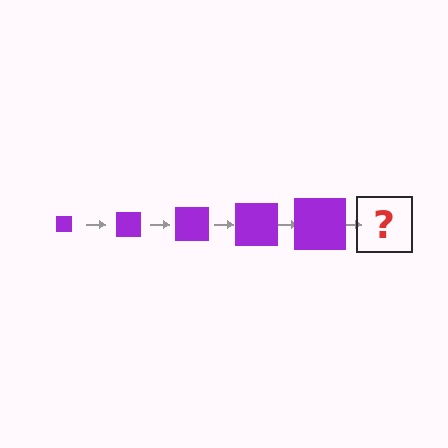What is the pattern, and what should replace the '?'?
The pattern is that the square gets progressively larger each step. The '?' should be a purple square, larger than the previous one.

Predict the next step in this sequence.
The next step is a purple square, larger than the previous one.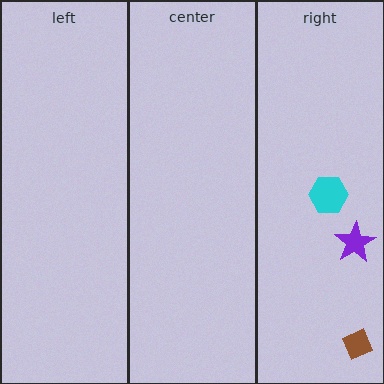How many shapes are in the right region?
3.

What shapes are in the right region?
The cyan hexagon, the purple star, the brown diamond.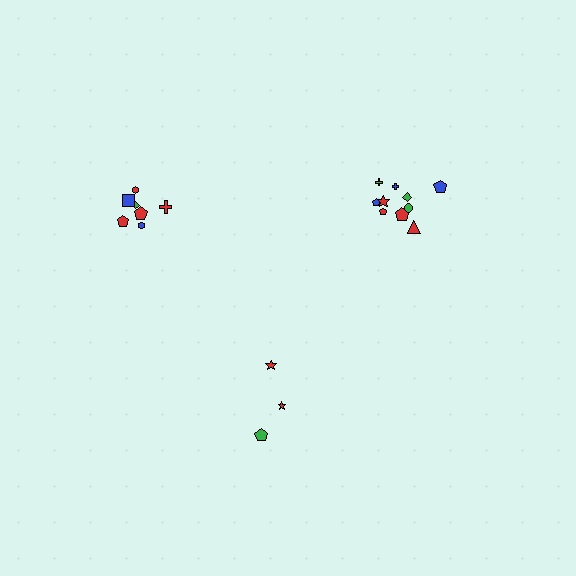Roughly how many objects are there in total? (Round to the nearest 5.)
Roughly 20 objects in total.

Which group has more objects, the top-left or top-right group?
The top-right group.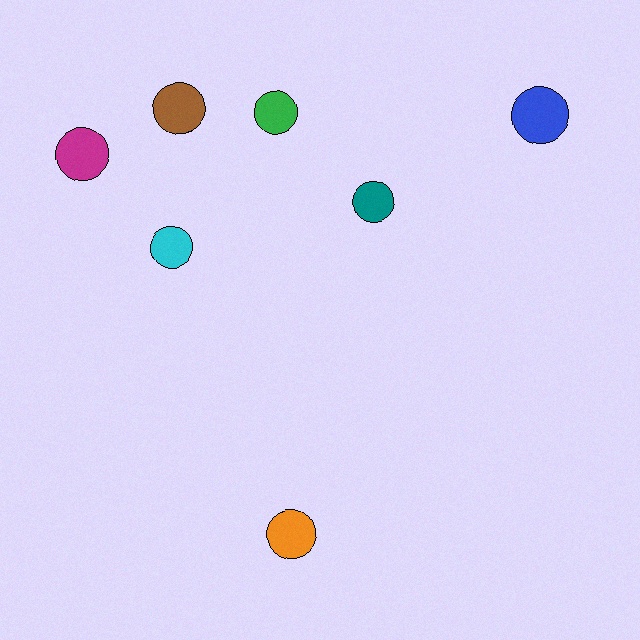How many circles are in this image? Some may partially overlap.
There are 7 circles.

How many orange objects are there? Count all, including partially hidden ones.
There is 1 orange object.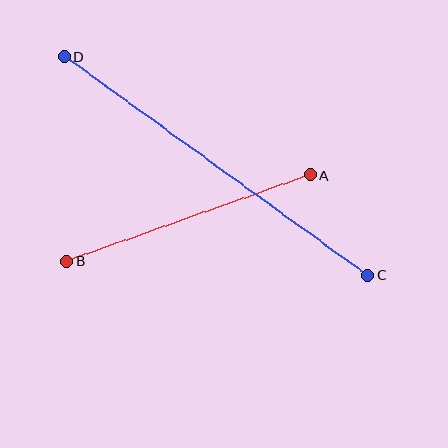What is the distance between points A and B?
The distance is approximately 259 pixels.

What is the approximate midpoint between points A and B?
The midpoint is at approximately (189, 218) pixels.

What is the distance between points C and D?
The distance is approximately 374 pixels.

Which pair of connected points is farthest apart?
Points C and D are farthest apart.